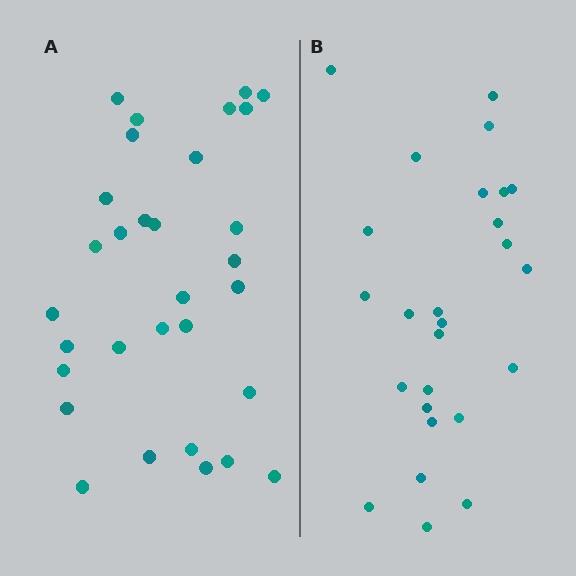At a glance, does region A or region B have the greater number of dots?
Region A (the left region) has more dots.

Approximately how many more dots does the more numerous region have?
Region A has about 5 more dots than region B.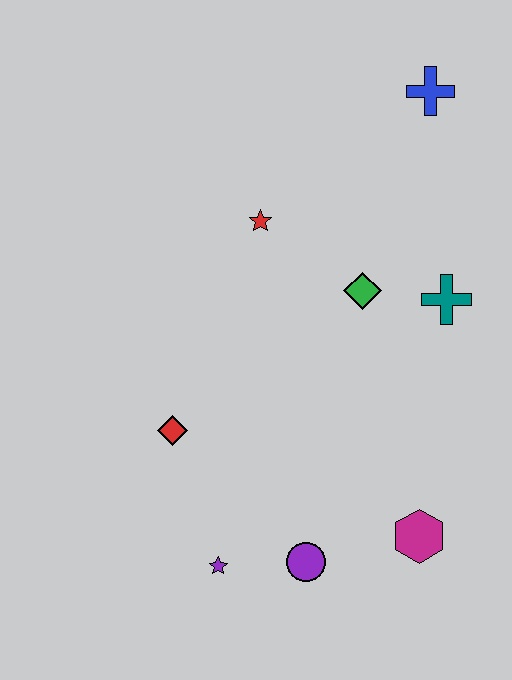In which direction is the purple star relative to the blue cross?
The purple star is below the blue cross.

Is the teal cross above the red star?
No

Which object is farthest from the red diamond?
The blue cross is farthest from the red diamond.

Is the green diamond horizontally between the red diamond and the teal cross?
Yes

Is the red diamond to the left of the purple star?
Yes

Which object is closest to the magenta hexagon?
The purple circle is closest to the magenta hexagon.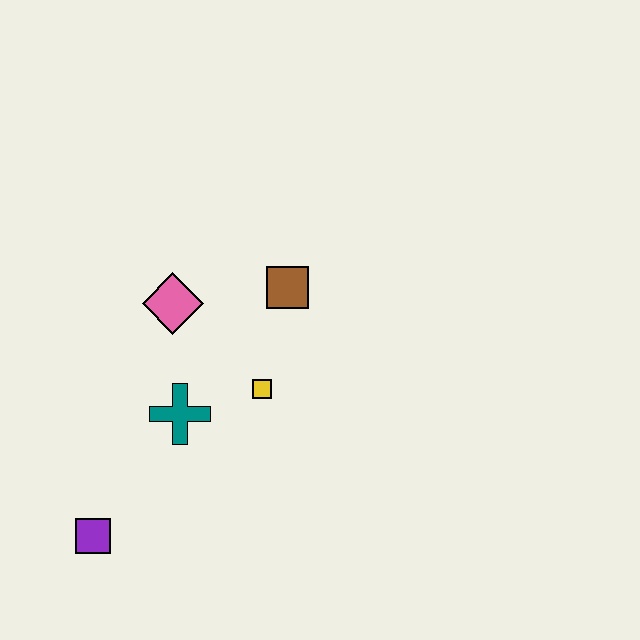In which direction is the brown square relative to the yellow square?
The brown square is above the yellow square.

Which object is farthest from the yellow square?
The purple square is farthest from the yellow square.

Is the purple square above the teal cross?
No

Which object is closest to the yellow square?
The teal cross is closest to the yellow square.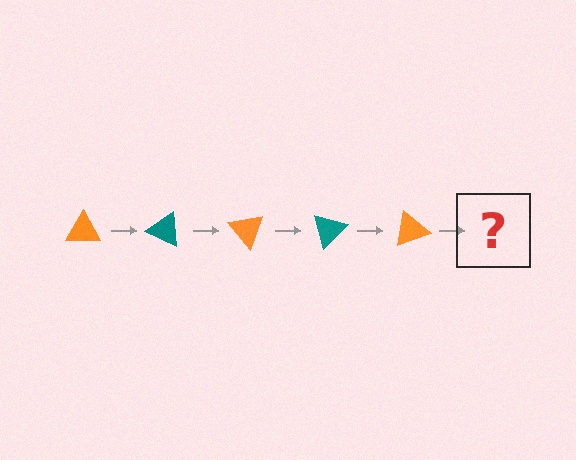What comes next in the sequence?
The next element should be a teal triangle, rotated 125 degrees from the start.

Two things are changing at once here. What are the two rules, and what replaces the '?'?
The two rules are that it rotates 25 degrees each step and the color cycles through orange and teal. The '?' should be a teal triangle, rotated 125 degrees from the start.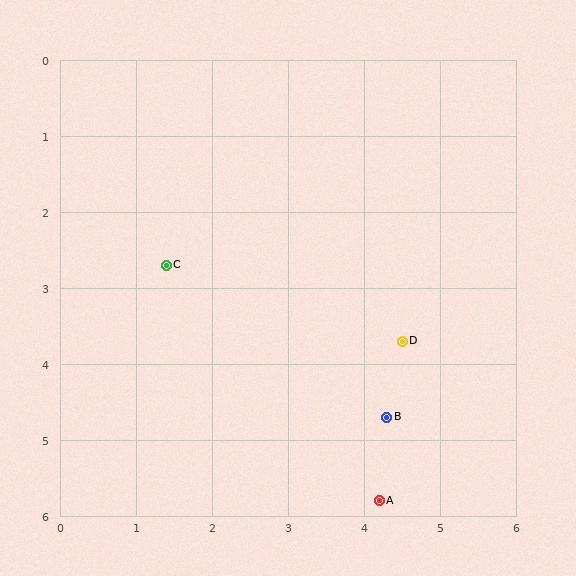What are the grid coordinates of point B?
Point B is at approximately (4.3, 4.7).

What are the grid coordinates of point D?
Point D is at approximately (4.5, 3.7).